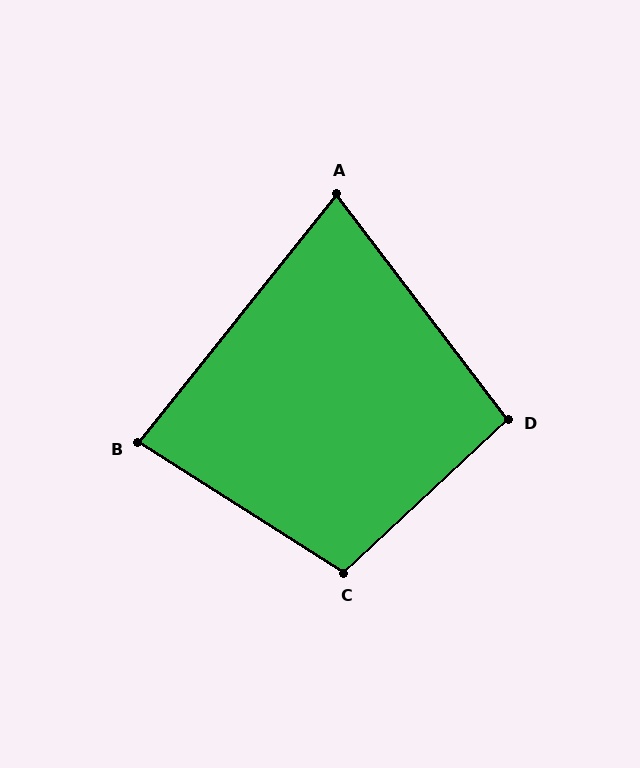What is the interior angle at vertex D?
Approximately 96 degrees (obtuse).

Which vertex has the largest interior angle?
C, at approximately 104 degrees.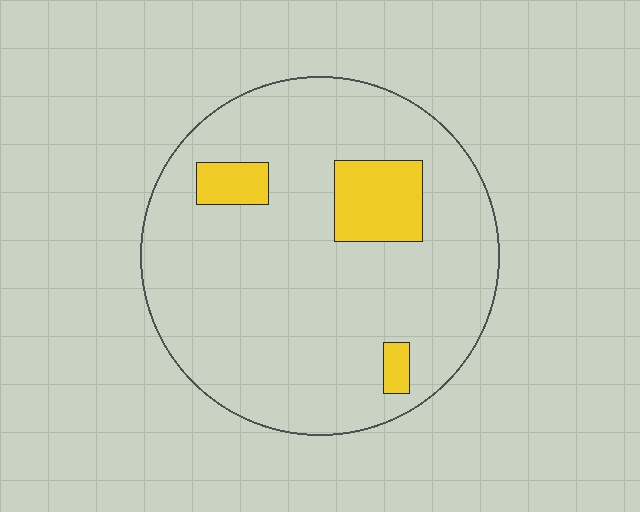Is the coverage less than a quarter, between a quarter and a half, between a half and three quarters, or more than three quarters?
Less than a quarter.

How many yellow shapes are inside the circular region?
3.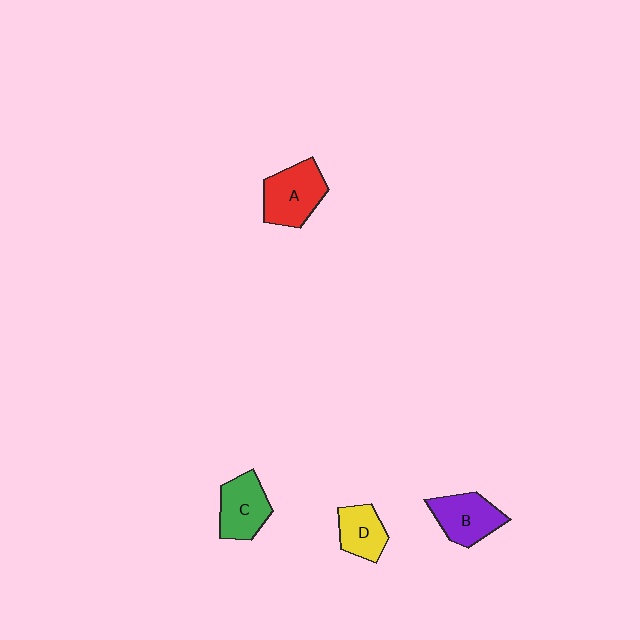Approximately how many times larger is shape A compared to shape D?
Approximately 1.4 times.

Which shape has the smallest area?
Shape D (yellow).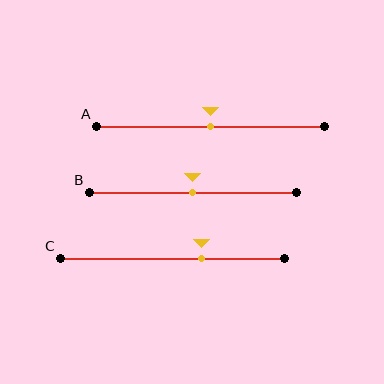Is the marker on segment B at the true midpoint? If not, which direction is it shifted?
Yes, the marker on segment B is at the true midpoint.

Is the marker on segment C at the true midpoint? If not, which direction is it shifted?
No, the marker on segment C is shifted to the right by about 13% of the segment length.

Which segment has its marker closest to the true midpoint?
Segment A has its marker closest to the true midpoint.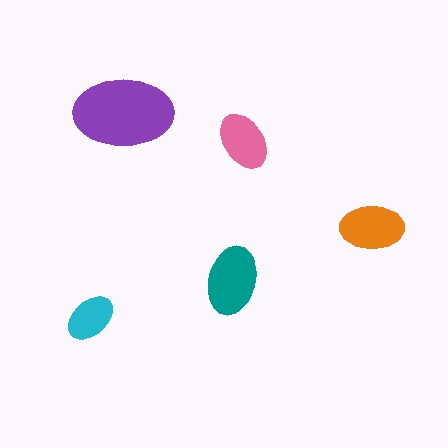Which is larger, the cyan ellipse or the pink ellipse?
The pink one.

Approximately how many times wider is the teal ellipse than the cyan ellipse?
About 1.5 times wider.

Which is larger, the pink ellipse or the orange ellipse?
The orange one.